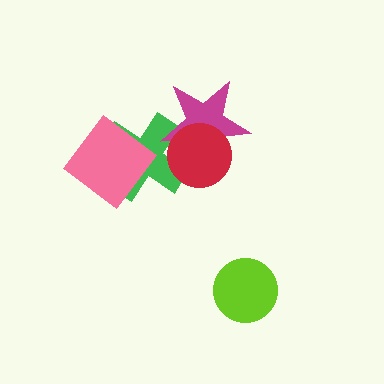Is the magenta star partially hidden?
Yes, it is partially covered by another shape.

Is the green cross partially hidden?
Yes, it is partially covered by another shape.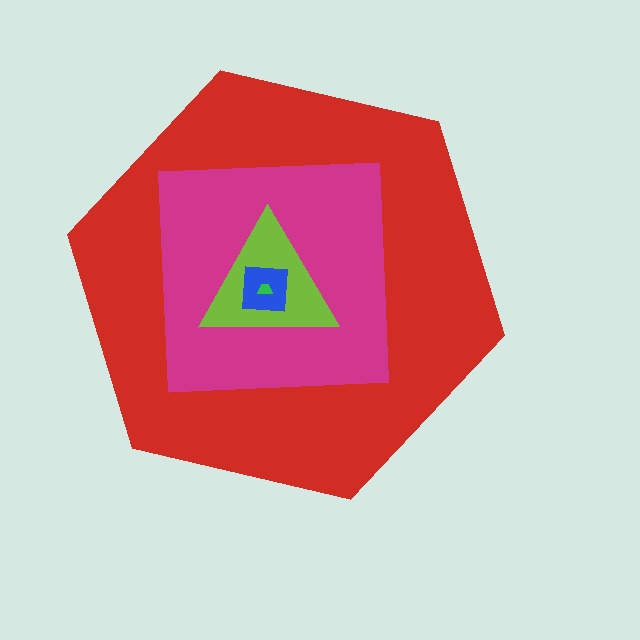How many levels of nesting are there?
5.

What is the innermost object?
The green trapezoid.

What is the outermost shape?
The red hexagon.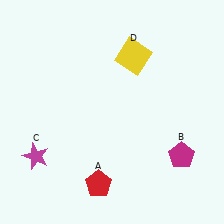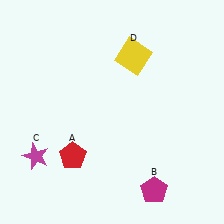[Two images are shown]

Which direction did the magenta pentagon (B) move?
The magenta pentagon (B) moved down.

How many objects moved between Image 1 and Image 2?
2 objects moved between the two images.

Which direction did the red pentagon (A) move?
The red pentagon (A) moved up.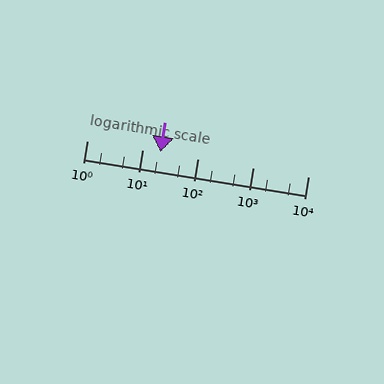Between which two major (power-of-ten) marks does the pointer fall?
The pointer is between 10 and 100.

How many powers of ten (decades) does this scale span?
The scale spans 4 decades, from 1 to 10000.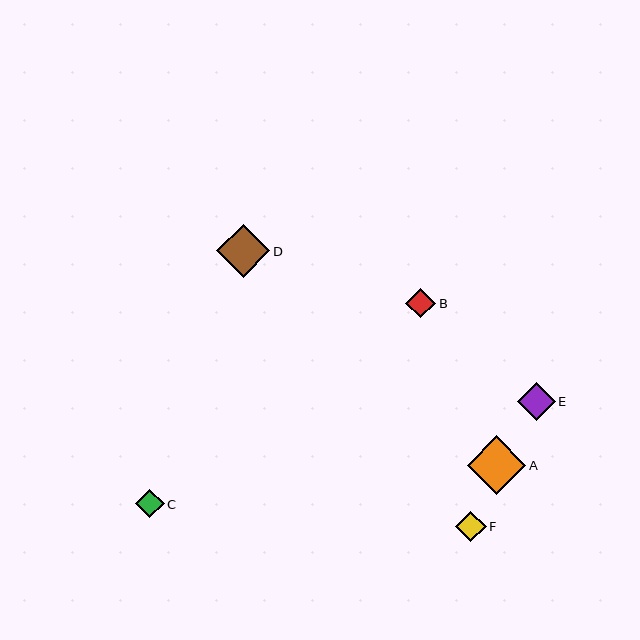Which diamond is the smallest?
Diamond C is the smallest with a size of approximately 28 pixels.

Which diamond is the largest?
Diamond A is the largest with a size of approximately 59 pixels.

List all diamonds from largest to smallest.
From largest to smallest: A, D, E, F, B, C.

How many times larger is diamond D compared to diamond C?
Diamond D is approximately 1.9 times the size of diamond C.